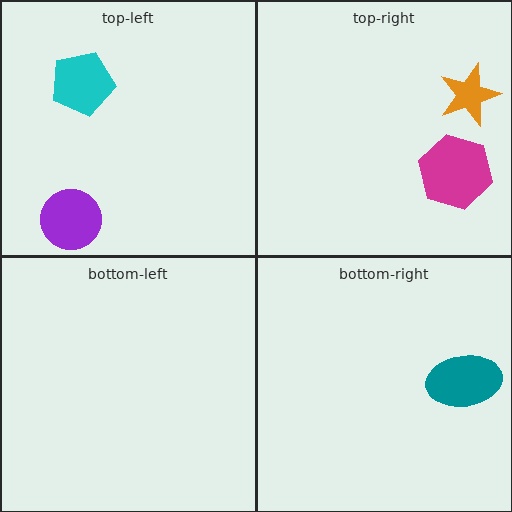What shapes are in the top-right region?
The magenta hexagon, the orange star.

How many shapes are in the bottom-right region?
1.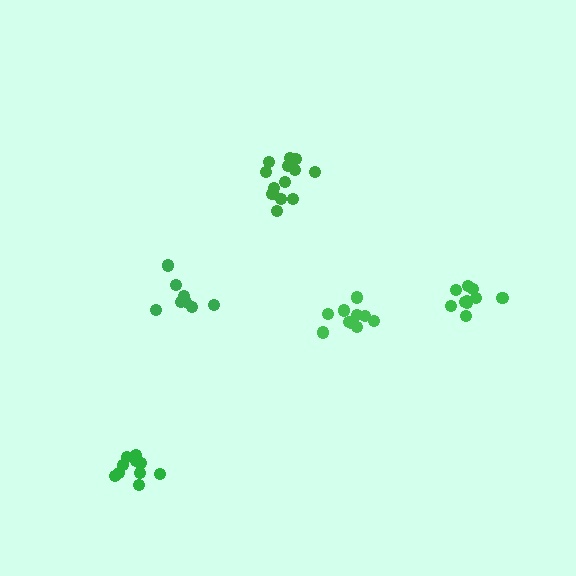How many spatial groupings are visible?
There are 5 spatial groupings.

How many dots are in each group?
Group 1: 10 dots, Group 2: 13 dots, Group 3: 10 dots, Group 4: 8 dots, Group 5: 10 dots (51 total).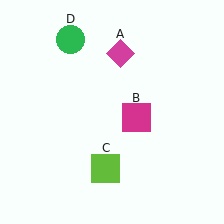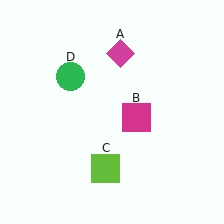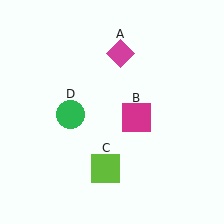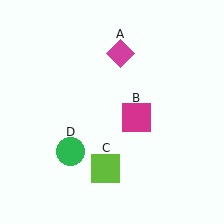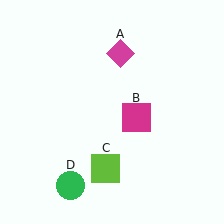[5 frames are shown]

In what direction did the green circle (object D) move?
The green circle (object D) moved down.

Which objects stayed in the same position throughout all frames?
Magenta diamond (object A) and magenta square (object B) and lime square (object C) remained stationary.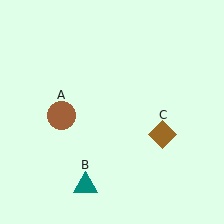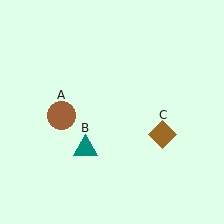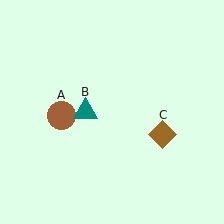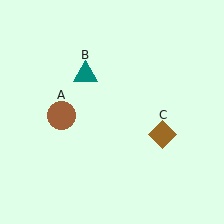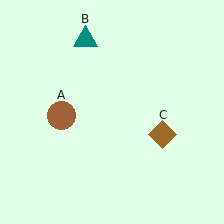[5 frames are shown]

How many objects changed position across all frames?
1 object changed position: teal triangle (object B).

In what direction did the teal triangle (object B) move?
The teal triangle (object B) moved up.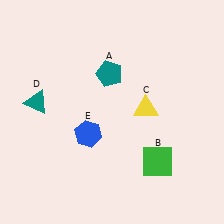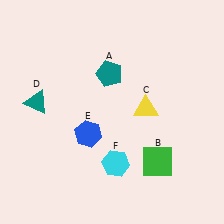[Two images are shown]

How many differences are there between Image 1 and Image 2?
There is 1 difference between the two images.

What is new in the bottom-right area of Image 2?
A cyan hexagon (F) was added in the bottom-right area of Image 2.